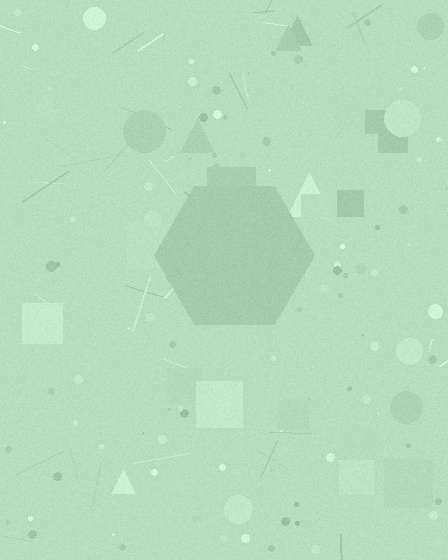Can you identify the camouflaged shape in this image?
The camouflaged shape is a hexagon.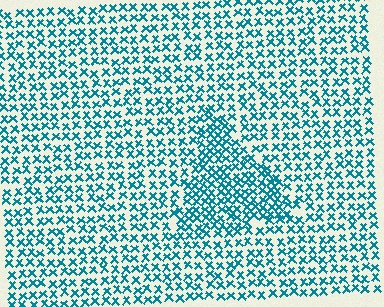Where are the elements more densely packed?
The elements are more densely packed inside the triangle boundary.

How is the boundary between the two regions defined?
The boundary is defined by a change in element density (approximately 1.6x ratio). All elements are the same color, size, and shape.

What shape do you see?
I see a triangle.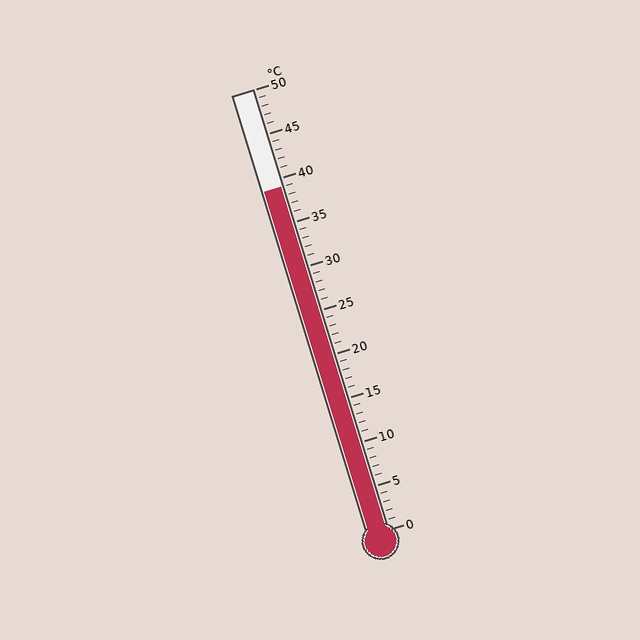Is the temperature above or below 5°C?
The temperature is above 5°C.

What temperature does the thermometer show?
The thermometer shows approximately 39°C.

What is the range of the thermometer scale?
The thermometer scale ranges from 0°C to 50°C.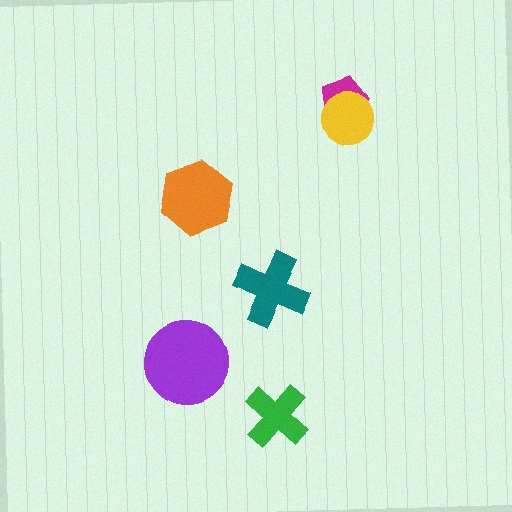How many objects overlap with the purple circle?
0 objects overlap with the purple circle.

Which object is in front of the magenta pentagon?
The yellow circle is in front of the magenta pentagon.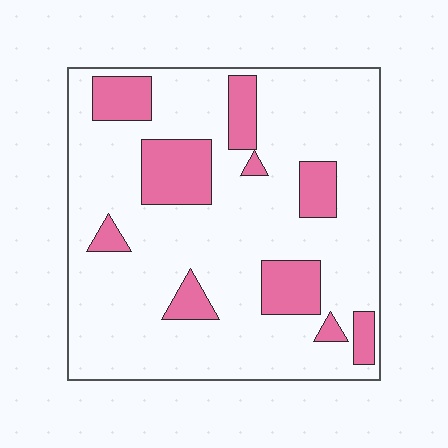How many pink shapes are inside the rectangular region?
10.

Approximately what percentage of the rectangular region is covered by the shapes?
Approximately 20%.